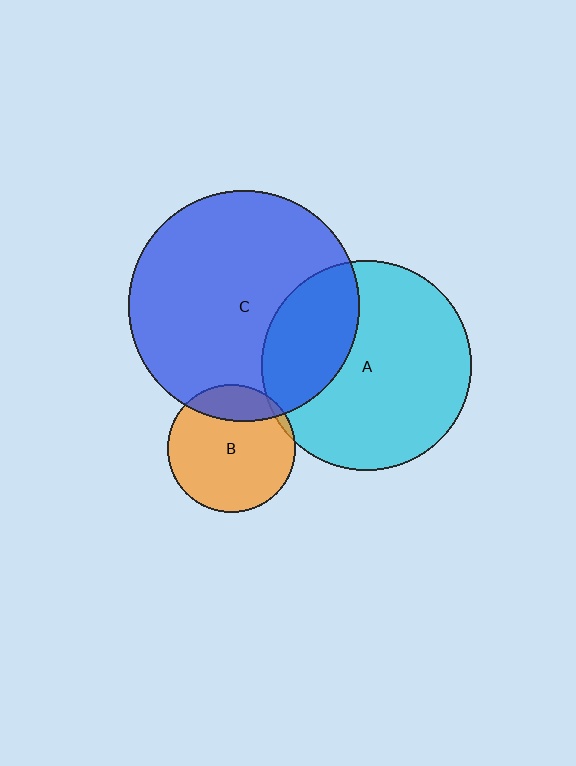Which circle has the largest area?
Circle C (blue).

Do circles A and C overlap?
Yes.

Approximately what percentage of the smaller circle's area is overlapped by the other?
Approximately 30%.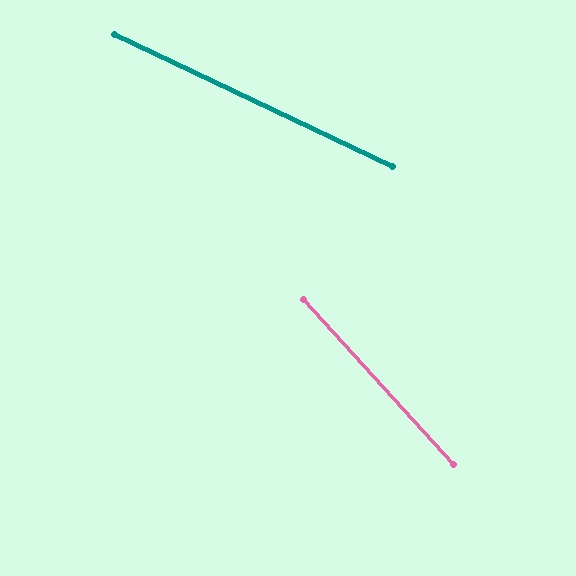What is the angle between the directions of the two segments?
Approximately 22 degrees.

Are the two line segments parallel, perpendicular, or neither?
Neither parallel nor perpendicular — they differ by about 22°.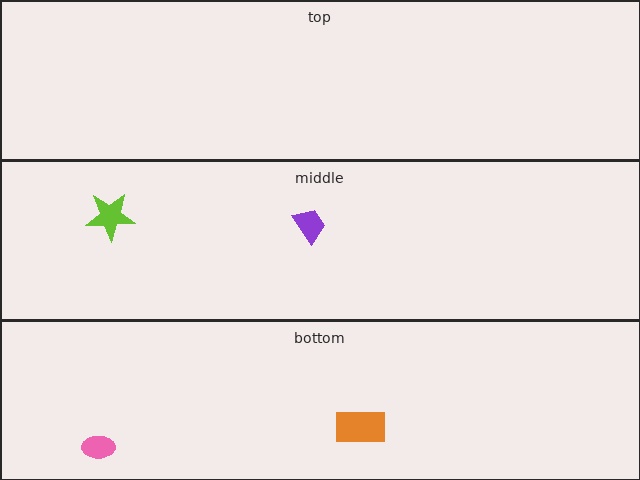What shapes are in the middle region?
The purple trapezoid, the lime star.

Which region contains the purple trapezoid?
The middle region.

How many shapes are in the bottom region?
2.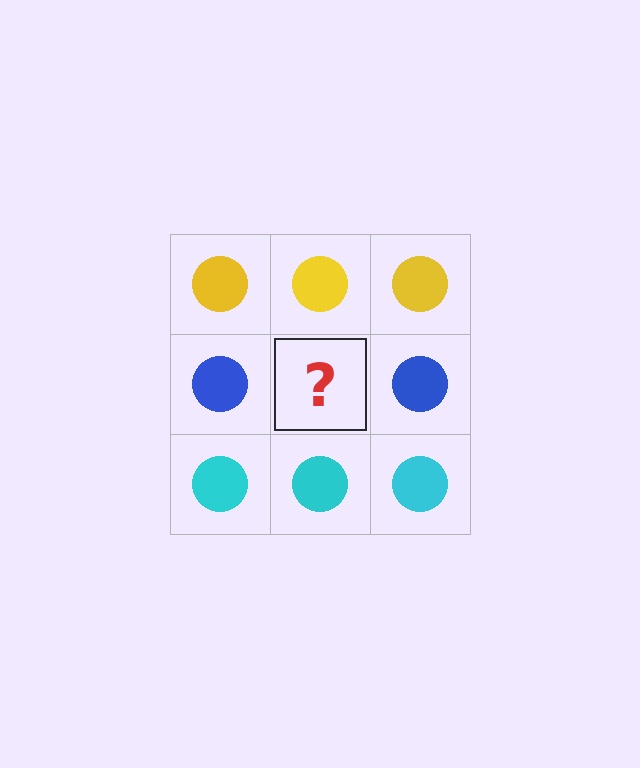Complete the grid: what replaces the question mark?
The question mark should be replaced with a blue circle.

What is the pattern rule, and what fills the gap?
The rule is that each row has a consistent color. The gap should be filled with a blue circle.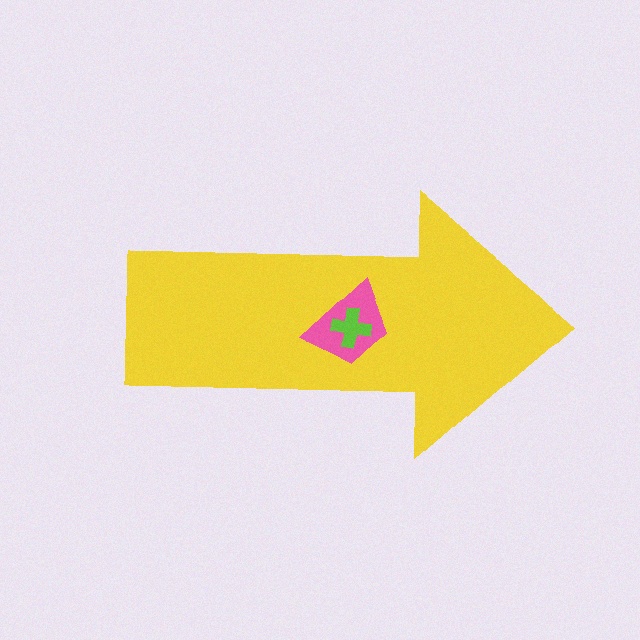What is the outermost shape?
The yellow arrow.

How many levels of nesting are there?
3.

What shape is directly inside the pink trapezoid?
The lime cross.